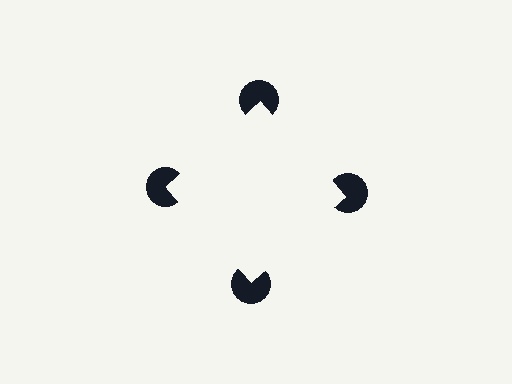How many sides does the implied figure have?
4 sides.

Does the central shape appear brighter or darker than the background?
It typically appears slightly brighter than the background, even though no actual brightness change is drawn.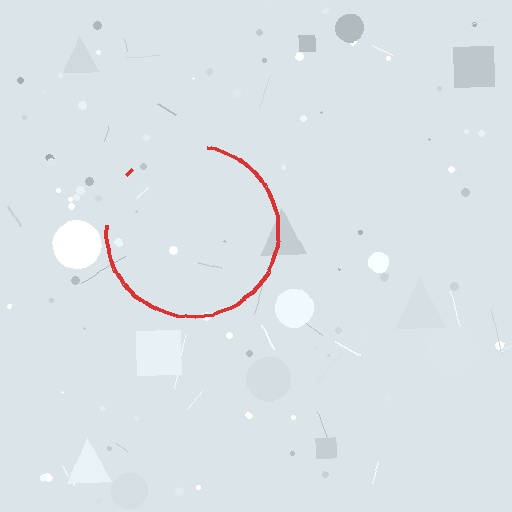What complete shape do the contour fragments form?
The contour fragments form a circle.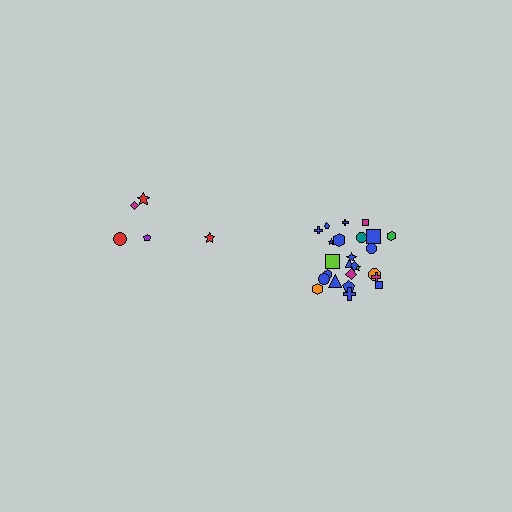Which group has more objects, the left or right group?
The right group.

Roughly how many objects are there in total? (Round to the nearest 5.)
Roughly 30 objects in total.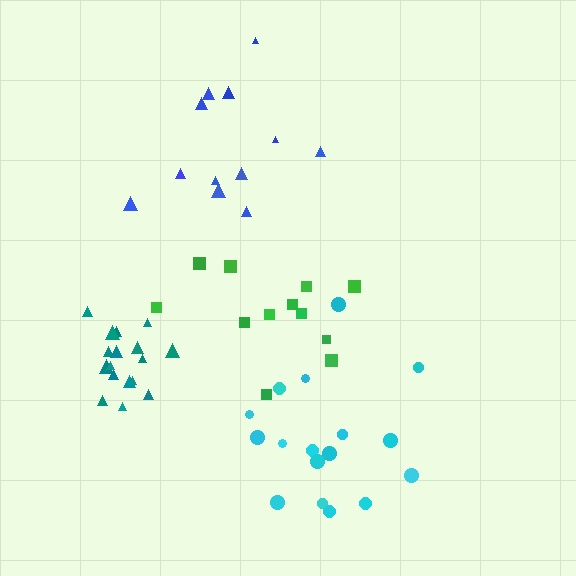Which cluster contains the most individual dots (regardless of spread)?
Teal (17).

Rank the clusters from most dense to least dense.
teal, cyan, green, blue.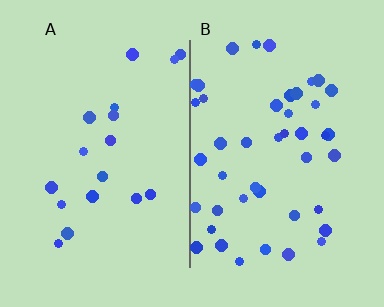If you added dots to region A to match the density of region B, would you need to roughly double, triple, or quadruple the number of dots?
Approximately double.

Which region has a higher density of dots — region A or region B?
B (the right).